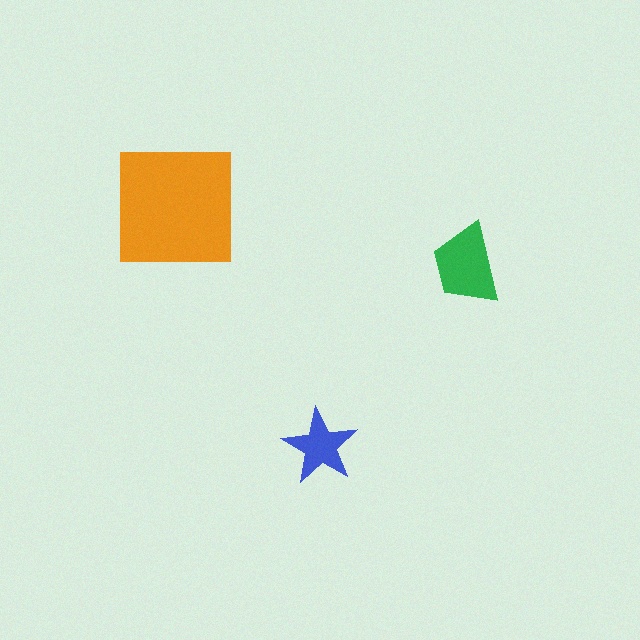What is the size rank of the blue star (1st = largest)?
3rd.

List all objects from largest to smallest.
The orange square, the green trapezoid, the blue star.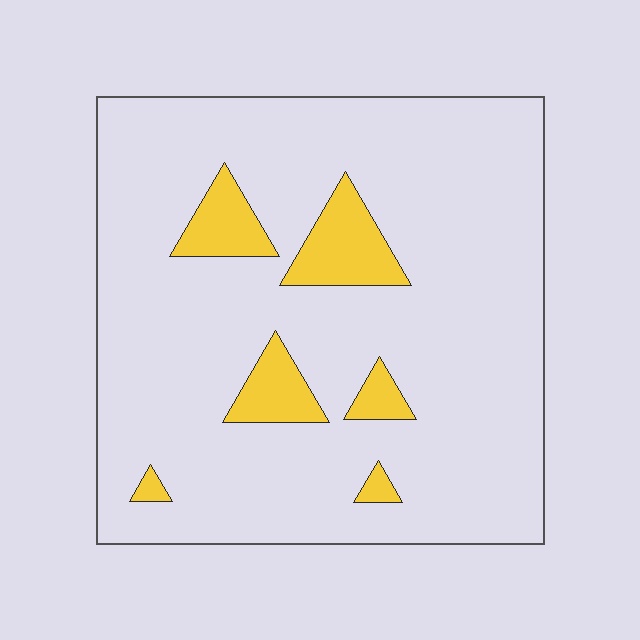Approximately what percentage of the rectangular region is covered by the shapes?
Approximately 10%.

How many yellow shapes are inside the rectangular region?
6.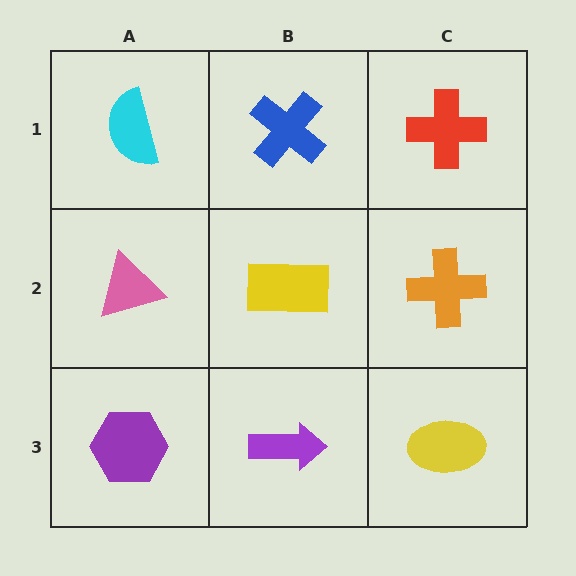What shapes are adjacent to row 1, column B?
A yellow rectangle (row 2, column B), a cyan semicircle (row 1, column A), a red cross (row 1, column C).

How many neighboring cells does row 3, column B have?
3.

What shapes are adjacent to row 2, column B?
A blue cross (row 1, column B), a purple arrow (row 3, column B), a pink triangle (row 2, column A), an orange cross (row 2, column C).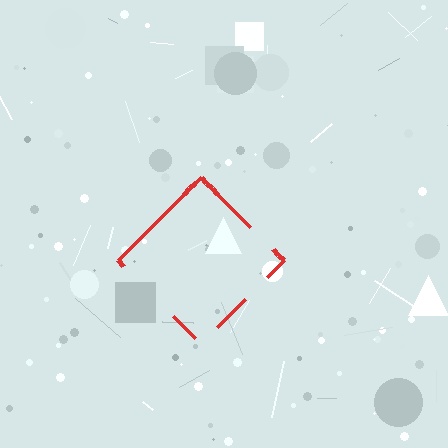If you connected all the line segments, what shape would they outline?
They would outline a diamond.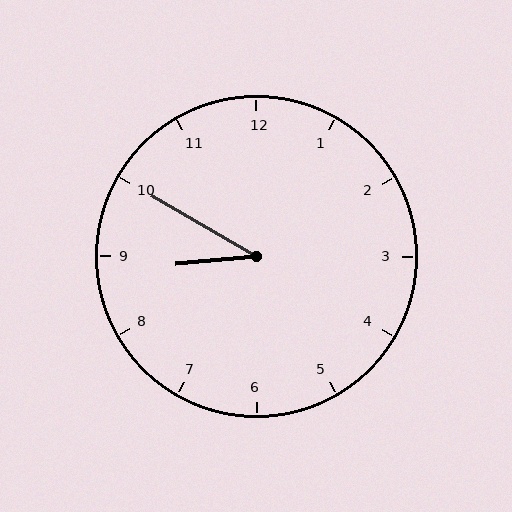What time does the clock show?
8:50.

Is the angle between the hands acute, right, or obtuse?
It is acute.